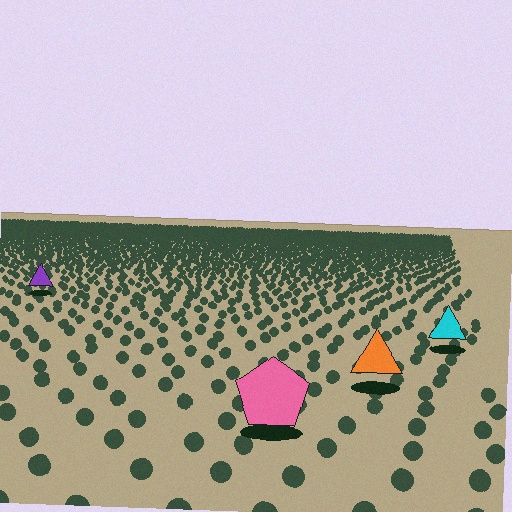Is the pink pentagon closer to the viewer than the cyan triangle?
Yes. The pink pentagon is closer — you can tell from the texture gradient: the ground texture is coarser near it.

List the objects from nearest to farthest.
From nearest to farthest: the pink pentagon, the orange triangle, the cyan triangle, the purple triangle.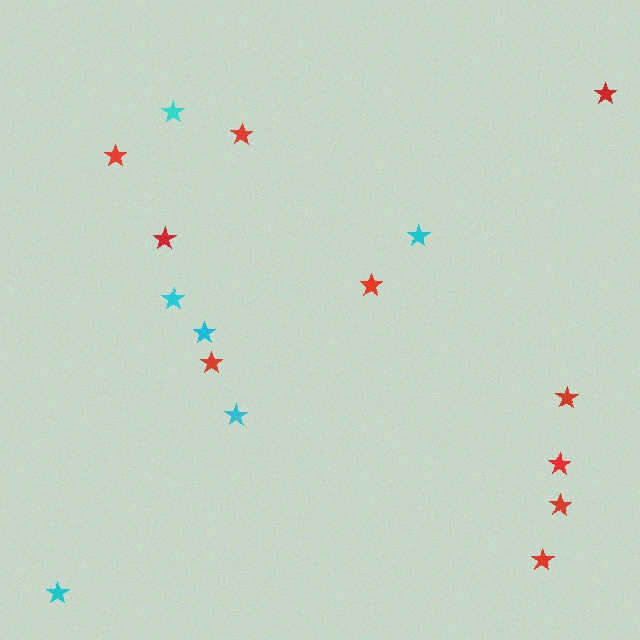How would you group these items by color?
There are 2 groups: one group of red stars (10) and one group of cyan stars (6).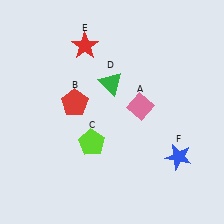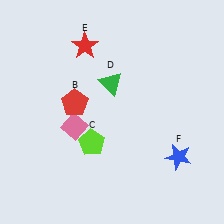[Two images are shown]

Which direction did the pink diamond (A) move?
The pink diamond (A) moved left.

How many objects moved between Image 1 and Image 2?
1 object moved between the two images.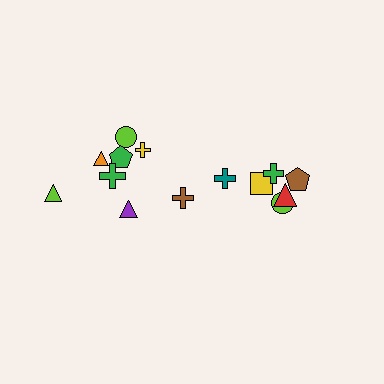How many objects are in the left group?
There are 8 objects.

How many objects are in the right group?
There are 6 objects.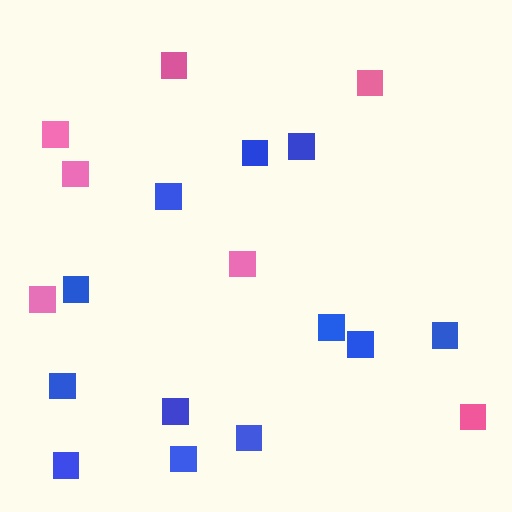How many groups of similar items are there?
There are 2 groups: one group of blue squares (12) and one group of pink squares (7).